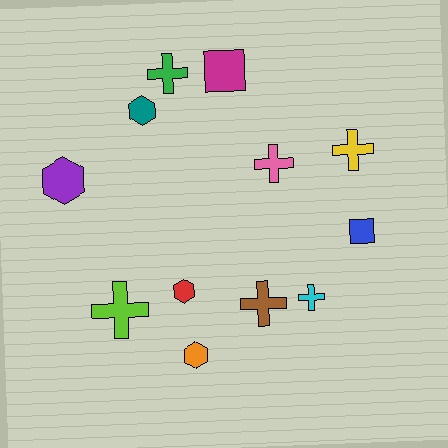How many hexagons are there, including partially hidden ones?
There are 4 hexagons.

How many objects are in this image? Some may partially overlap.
There are 12 objects.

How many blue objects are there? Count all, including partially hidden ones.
There is 1 blue object.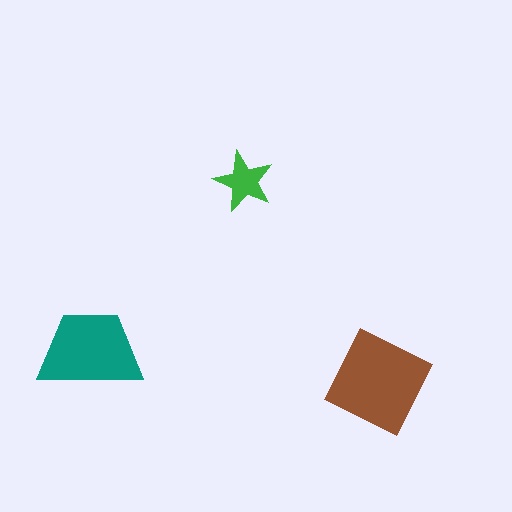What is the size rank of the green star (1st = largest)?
3rd.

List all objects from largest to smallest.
The brown square, the teal trapezoid, the green star.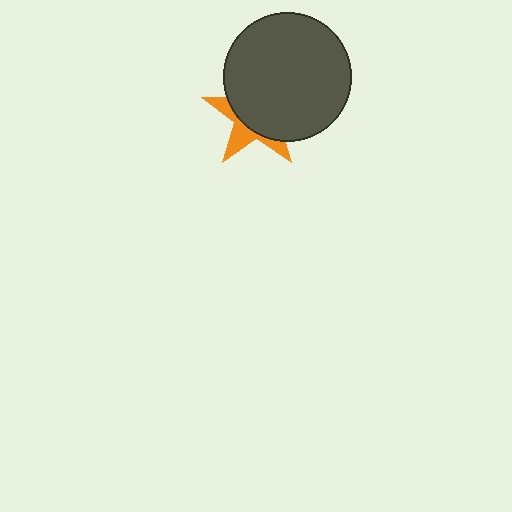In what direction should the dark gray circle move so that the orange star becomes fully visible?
The dark gray circle should move toward the upper-right. That is the shortest direction to clear the overlap and leave the orange star fully visible.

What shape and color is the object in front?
The object in front is a dark gray circle.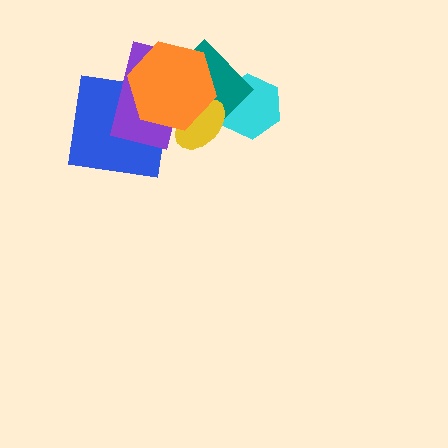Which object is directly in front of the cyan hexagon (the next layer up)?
The teal diamond is directly in front of the cyan hexagon.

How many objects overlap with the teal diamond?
4 objects overlap with the teal diamond.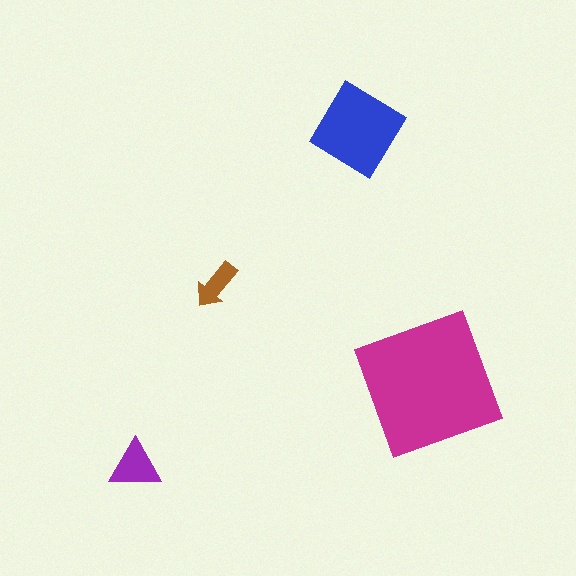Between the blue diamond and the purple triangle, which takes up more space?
The blue diamond.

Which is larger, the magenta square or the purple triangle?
The magenta square.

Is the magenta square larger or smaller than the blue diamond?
Larger.